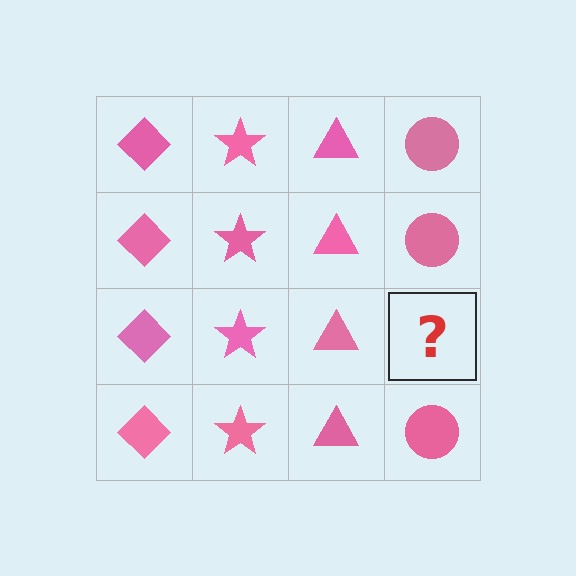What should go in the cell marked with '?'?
The missing cell should contain a pink circle.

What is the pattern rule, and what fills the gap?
The rule is that each column has a consistent shape. The gap should be filled with a pink circle.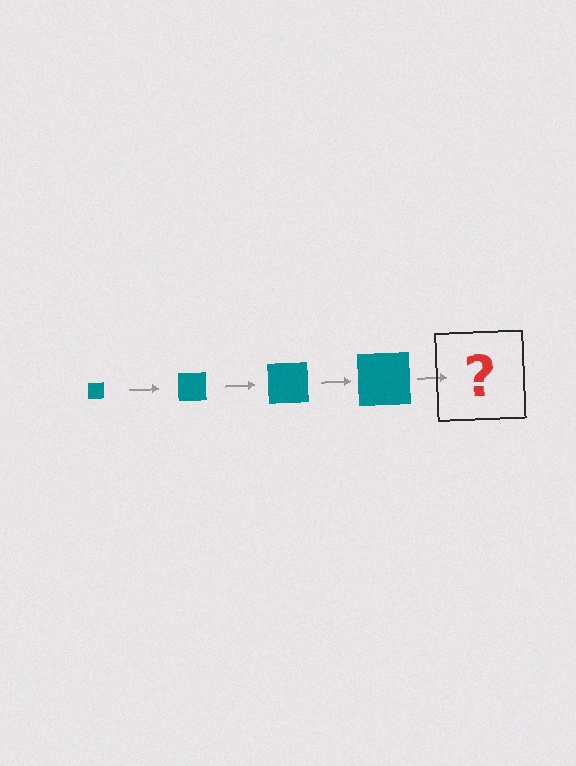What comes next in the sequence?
The next element should be a teal square, larger than the previous one.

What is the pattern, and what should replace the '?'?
The pattern is that the square gets progressively larger each step. The '?' should be a teal square, larger than the previous one.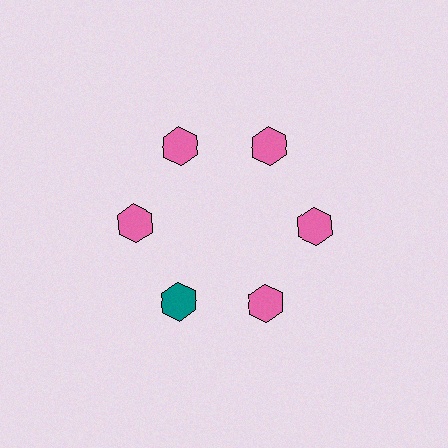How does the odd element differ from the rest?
It has a different color: teal instead of pink.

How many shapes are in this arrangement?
There are 6 shapes arranged in a ring pattern.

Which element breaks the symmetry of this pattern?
The teal hexagon at roughly the 7 o'clock position breaks the symmetry. All other shapes are pink hexagons.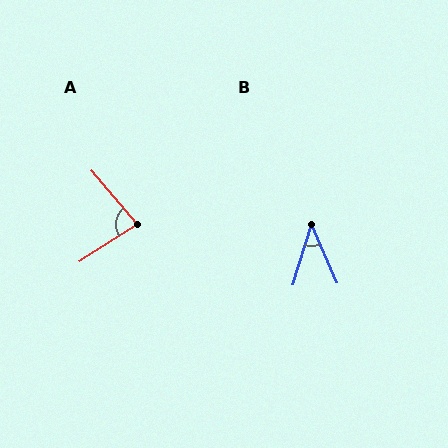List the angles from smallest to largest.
B (41°), A (82°).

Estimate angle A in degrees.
Approximately 82 degrees.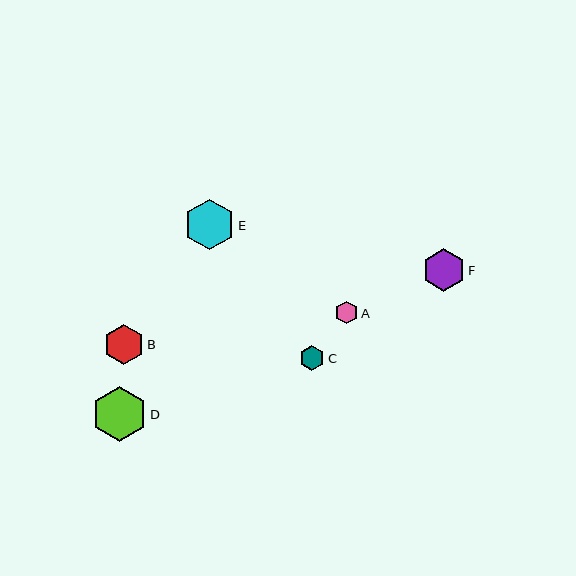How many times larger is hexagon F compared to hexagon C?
Hexagon F is approximately 1.7 times the size of hexagon C.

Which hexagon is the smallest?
Hexagon A is the smallest with a size of approximately 23 pixels.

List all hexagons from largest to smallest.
From largest to smallest: D, E, F, B, C, A.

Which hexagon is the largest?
Hexagon D is the largest with a size of approximately 56 pixels.